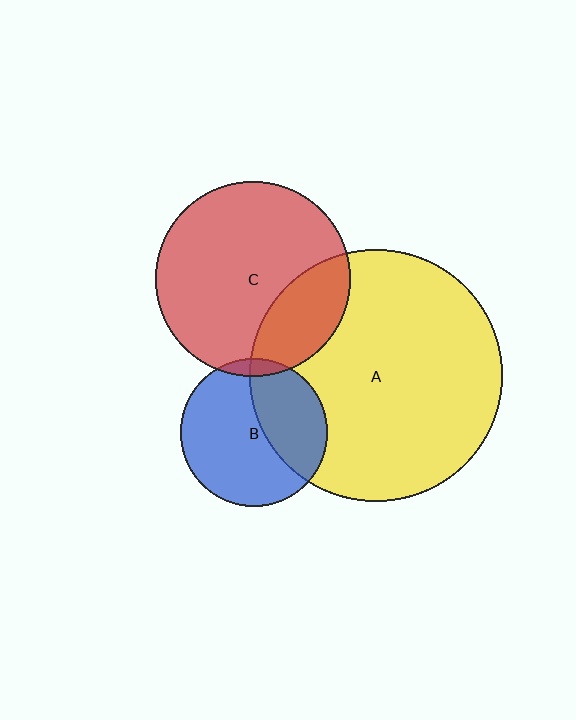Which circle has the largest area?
Circle A (yellow).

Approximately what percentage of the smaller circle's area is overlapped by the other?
Approximately 25%.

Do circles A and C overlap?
Yes.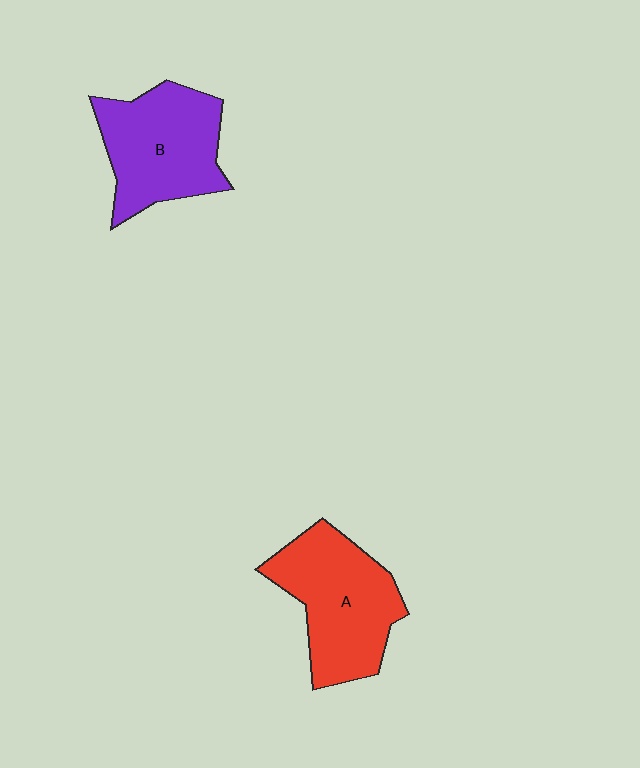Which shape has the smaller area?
Shape B (purple).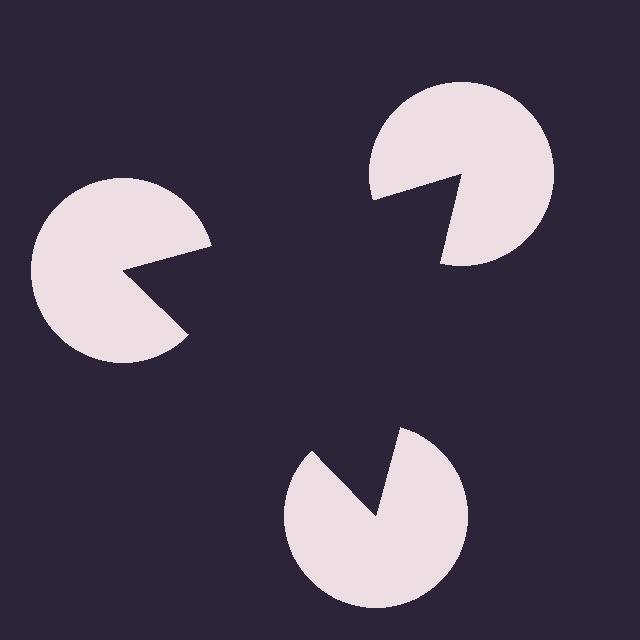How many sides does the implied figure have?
3 sides.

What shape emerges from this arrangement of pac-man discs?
An illusory triangle — its edges are inferred from the aligned wedge cuts in the pac-man discs, not physically drawn.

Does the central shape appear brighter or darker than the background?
It typically appears slightly darker than the background, even though no actual brightness change is drawn.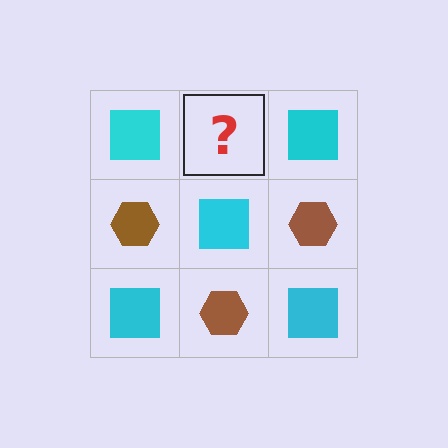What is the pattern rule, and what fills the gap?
The rule is that it alternates cyan square and brown hexagon in a checkerboard pattern. The gap should be filled with a brown hexagon.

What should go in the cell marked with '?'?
The missing cell should contain a brown hexagon.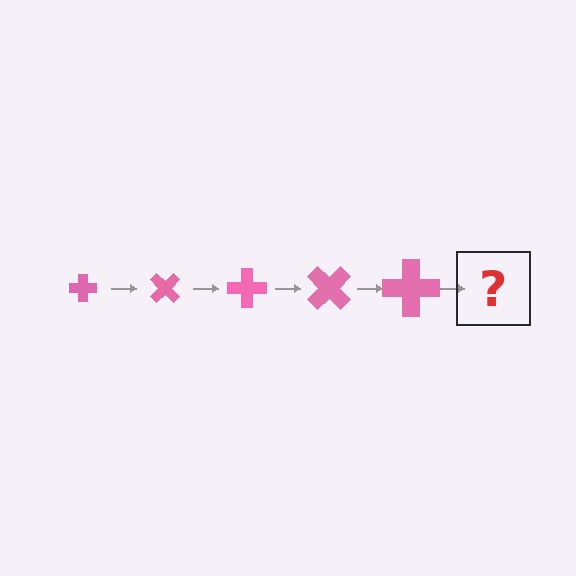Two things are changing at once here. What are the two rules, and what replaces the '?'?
The two rules are that the cross grows larger each step and it rotates 45 degrees each step. The '?' should be a cross, larger than the previous one and rotated 225 degrees from the start.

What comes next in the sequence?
The next element should be a cross, larger than the previous one and rotated 225 degrees from the start.